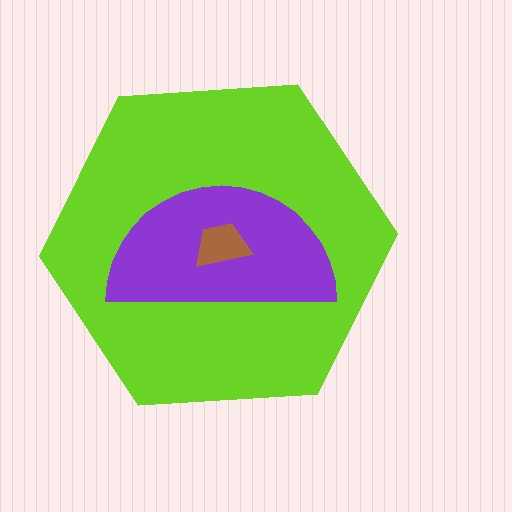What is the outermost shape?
The lime hexagon.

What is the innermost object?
The brown trapezoid.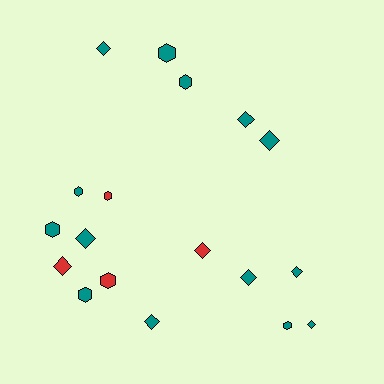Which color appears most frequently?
Teal, with 14 objects.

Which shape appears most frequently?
Diamond, with 10 objects.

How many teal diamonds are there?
There are 8 teal diamonds.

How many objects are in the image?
There are 18 objects.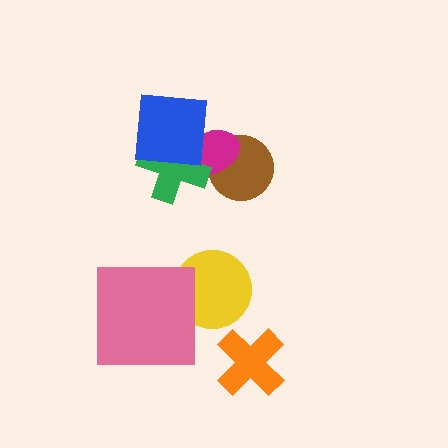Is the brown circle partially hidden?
Yes, it is partially covered by another shape.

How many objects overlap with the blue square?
2 objects overlap with the blue square.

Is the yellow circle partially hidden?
Yes, it is partially covered by another shape.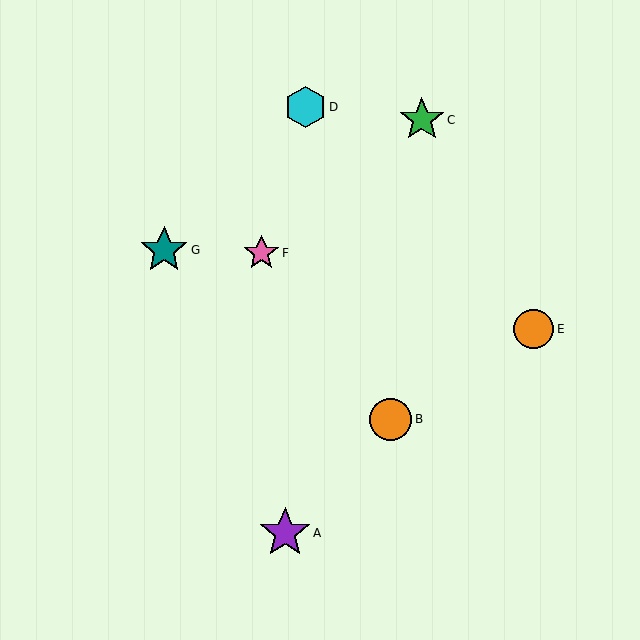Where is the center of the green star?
The center of the green star is at (422, 120).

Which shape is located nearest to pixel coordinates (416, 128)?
The green star (labeled C) at (422, 120) is nearest to that location.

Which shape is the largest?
The purple star (labeled A) is the largest.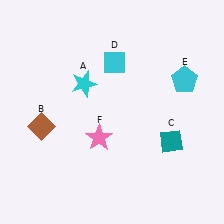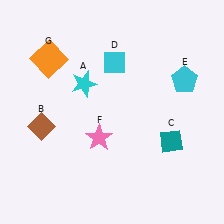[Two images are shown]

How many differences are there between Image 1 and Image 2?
There is 1 difference between the two images.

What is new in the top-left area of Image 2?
An orange square (G) was added in the top-left area of Image 2.